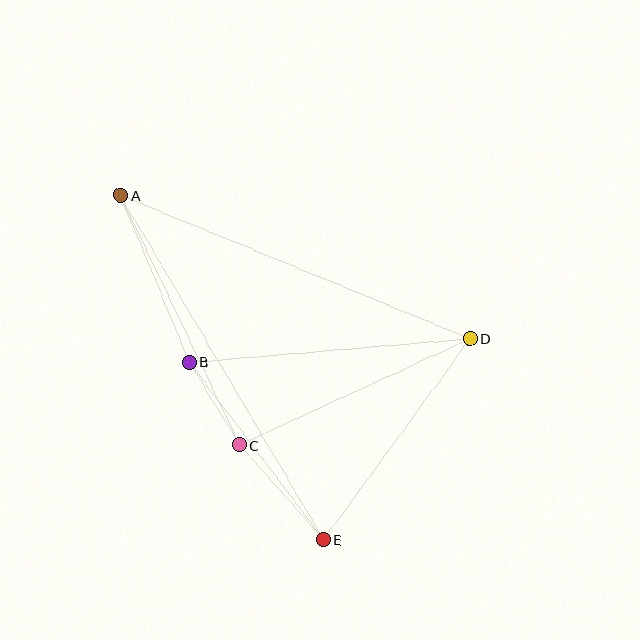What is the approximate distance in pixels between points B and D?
The distance between B and D is approximately 281 pixels.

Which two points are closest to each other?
Points B and C are closest to each other.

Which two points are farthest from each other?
Points A and E are farthest from each other.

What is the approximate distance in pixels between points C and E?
The distance between C and E is approximately 126 pixels.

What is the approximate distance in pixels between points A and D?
The distance between A and D is approximately 378 pixels.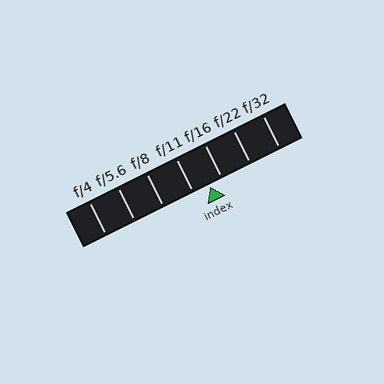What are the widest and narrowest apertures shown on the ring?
The widest aperture shown is f/4 and the narrowest is f/32.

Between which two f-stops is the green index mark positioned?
The index mark is between f/11 and f/16.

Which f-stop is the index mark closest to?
The index mark is closest to f/16.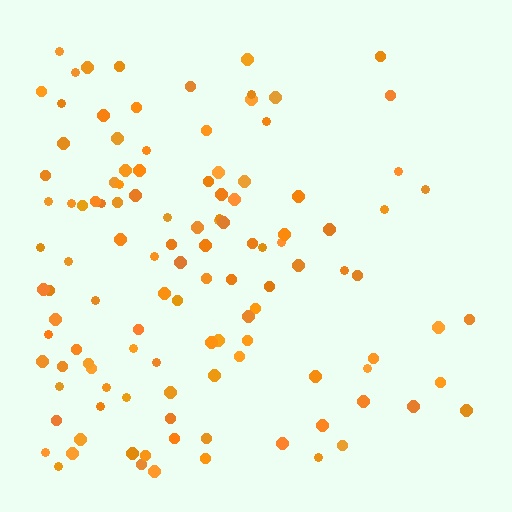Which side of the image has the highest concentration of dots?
The left.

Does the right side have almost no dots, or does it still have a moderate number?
Still a moderate number, just noticeably fewer than the left.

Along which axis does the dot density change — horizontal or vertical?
Horizontal.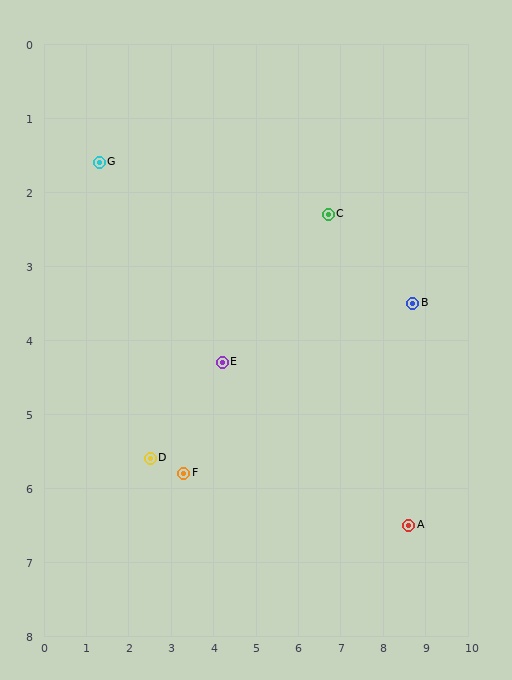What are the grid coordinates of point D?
Point D is at approximately (2.5, 5.6).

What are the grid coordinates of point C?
Point C is at approximately (6.7, 2.3).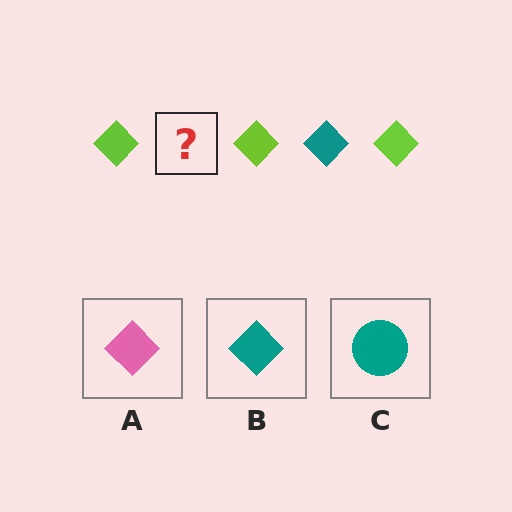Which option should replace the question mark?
Option B.